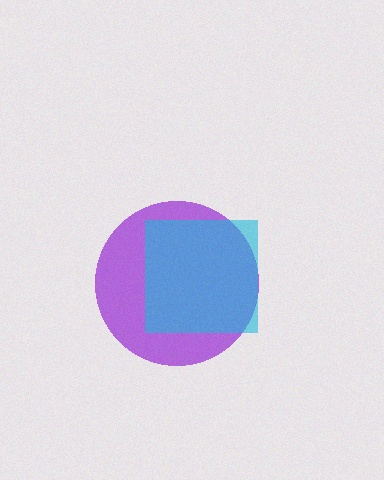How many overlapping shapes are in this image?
There are 2 overlapping shapes in the image.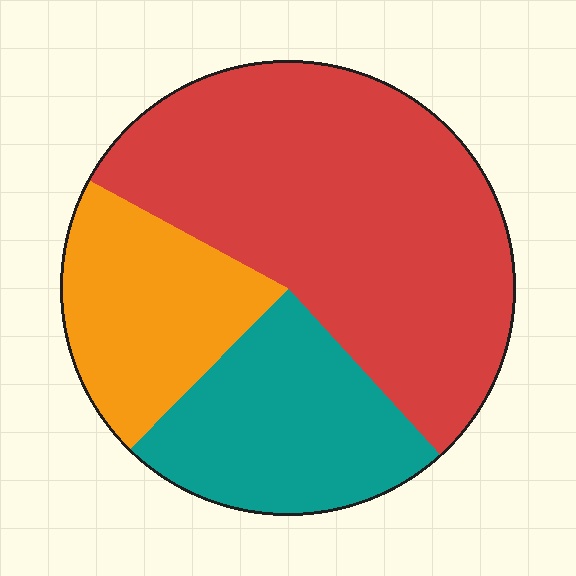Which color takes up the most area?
Red, at roughly 55%.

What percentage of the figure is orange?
Orange covers roughly 20% of the figure.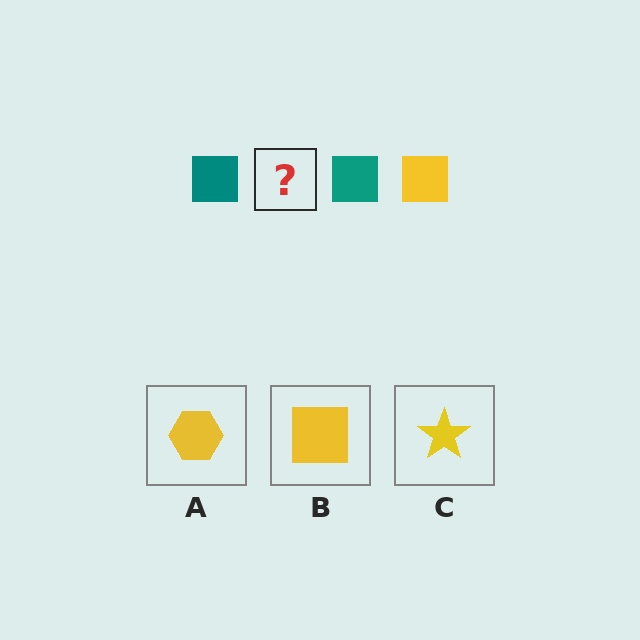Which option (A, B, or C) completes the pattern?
B.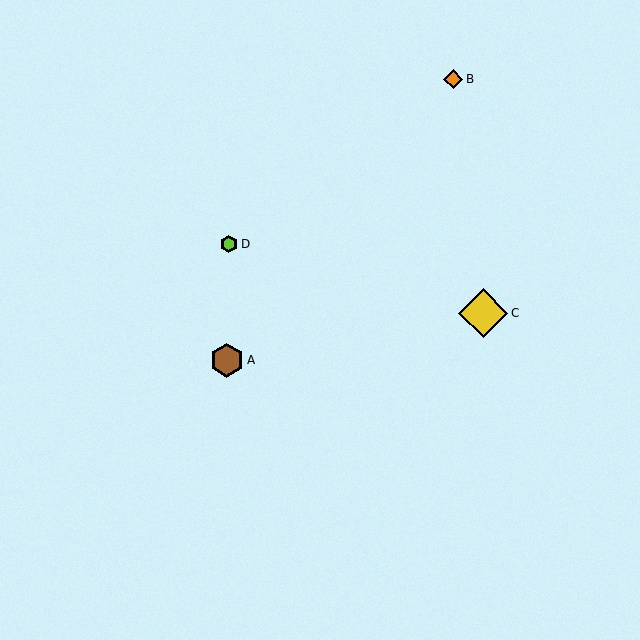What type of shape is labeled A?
Shape A is a brown hexagon.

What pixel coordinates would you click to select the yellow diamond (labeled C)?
Click at (483, 313) to select the yellow diamond C.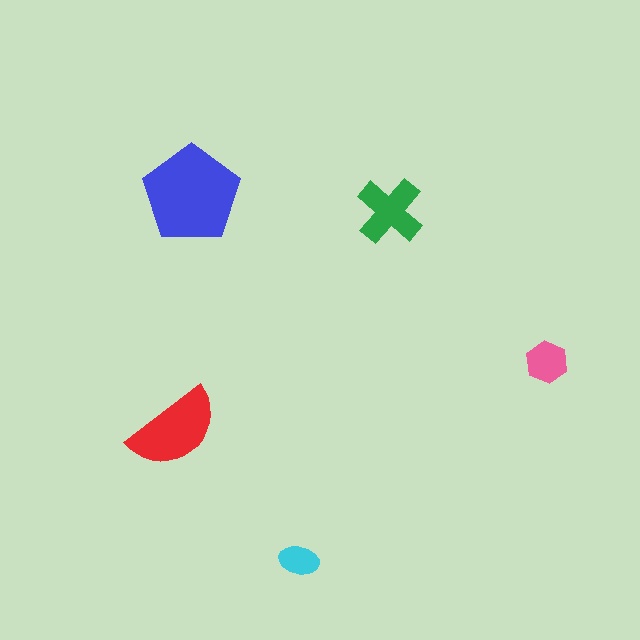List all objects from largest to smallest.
The blue pentagon, the red semicircle, the green cross, the pink hexagon, the cyan ellipse.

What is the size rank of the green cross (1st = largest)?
3rd.